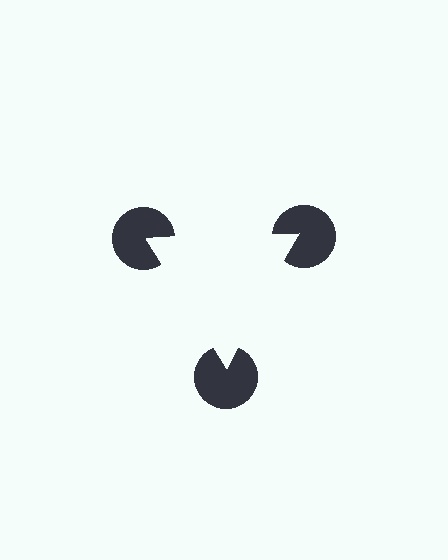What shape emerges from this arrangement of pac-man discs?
An illusory triangle — its edges are inferred from the aligned wedge cuts in the pac-man discs, not physically drawn.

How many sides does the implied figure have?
3 sides.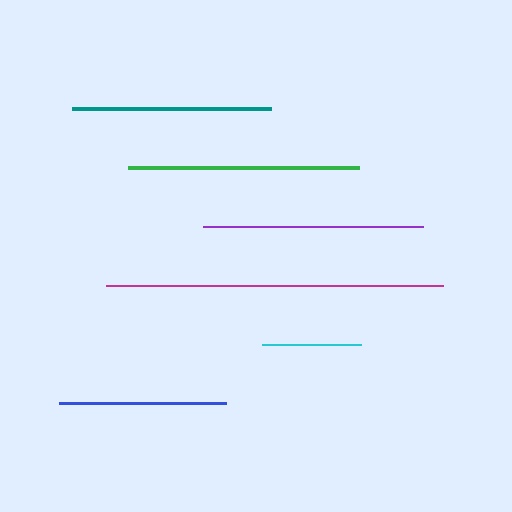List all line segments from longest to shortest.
From longest to shortest: magenta, green, purple, teal, blue, cyan.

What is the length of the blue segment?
The blue segment is approximately 167 pixels long.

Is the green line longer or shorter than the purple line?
The green line is longer than the purple line.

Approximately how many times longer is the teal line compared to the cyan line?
The teal line is approximately 2.0 times the length of the cyan line.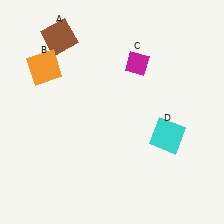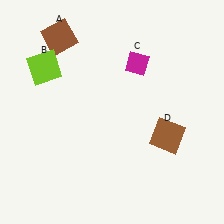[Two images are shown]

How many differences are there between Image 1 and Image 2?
There are 2 differences between the two images.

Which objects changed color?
B changed from orange to lime. D changed from cyan to brown.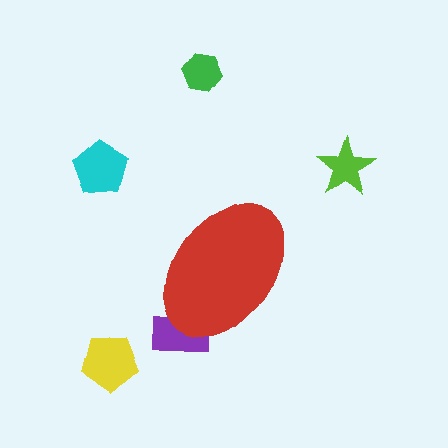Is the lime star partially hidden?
No, the lime star is fully visible.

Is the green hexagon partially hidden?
No, the green hexagon is fully visible.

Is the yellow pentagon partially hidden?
No, the yellow pentagon is fully visible.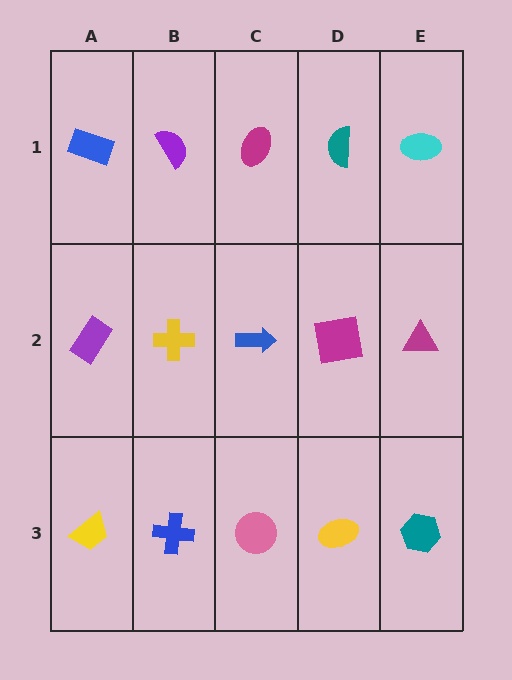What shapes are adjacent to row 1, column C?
A blue arrow (row 2, column C), a purple semicircle (row 1, column B), a teal semicircle (row 1, column D).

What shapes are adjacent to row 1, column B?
A yellow cross (row 2, column B), a blue rectangle (row 1, column A), a magenta ellipse (row 1, column C).